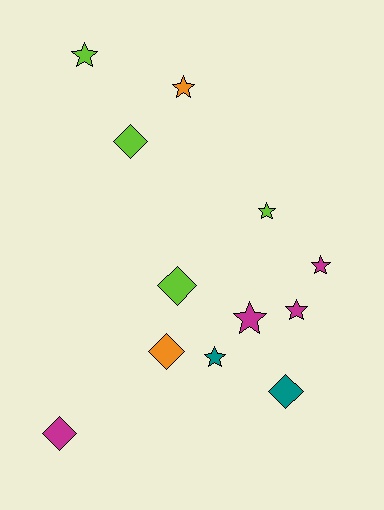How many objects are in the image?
There are 12 objects.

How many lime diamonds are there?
There are 2 lime diamonds.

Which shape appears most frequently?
Star, with 7 objects.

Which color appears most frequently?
Magenta, with 4 objects.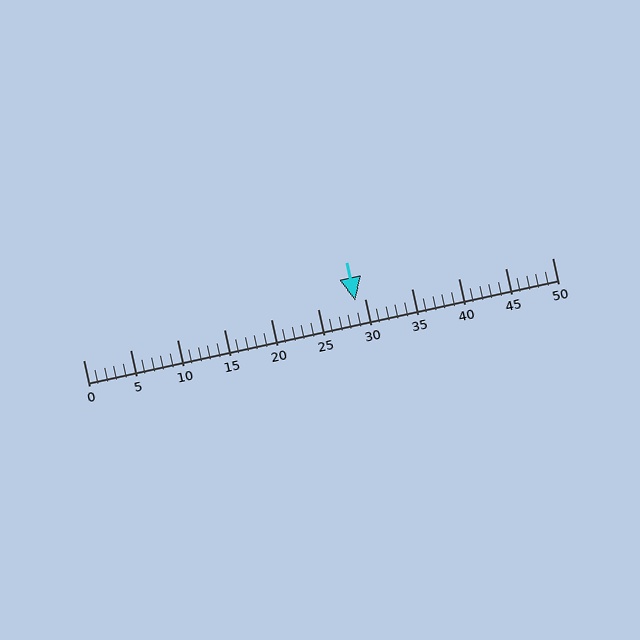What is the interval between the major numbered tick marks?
The major tick marks are spaced 5 units apart.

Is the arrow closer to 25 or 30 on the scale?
The arrow is closer to 30.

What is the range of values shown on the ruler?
The ruler shows values from 0 to 50.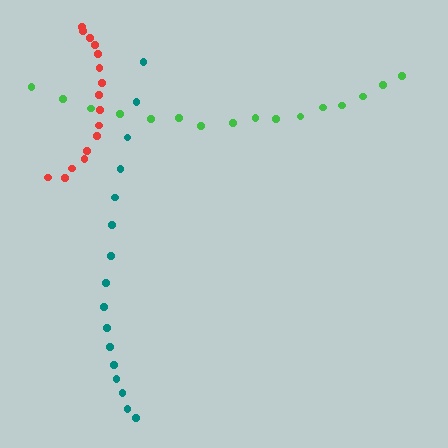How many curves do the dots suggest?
There are 3 distinct paths.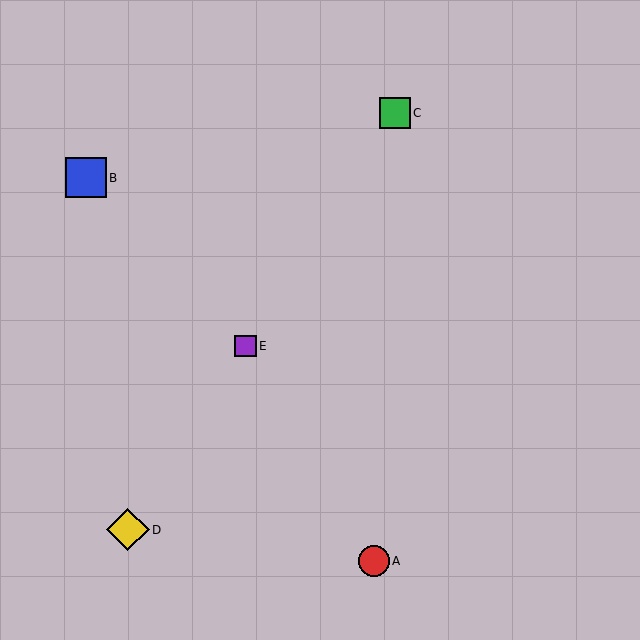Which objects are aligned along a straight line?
Objects C, D, E are aligned along a straight line.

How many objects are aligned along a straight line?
3 objects (C, D, E) are aligned along a straight line.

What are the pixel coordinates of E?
Object E is at (246, 346).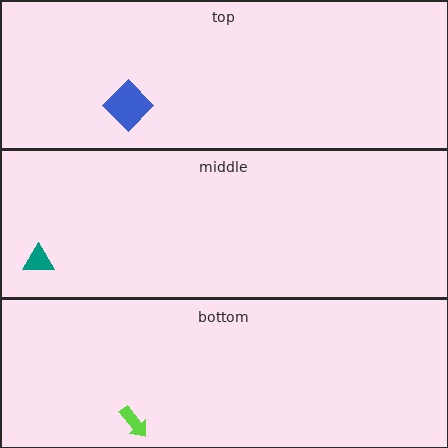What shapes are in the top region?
The blue diamond.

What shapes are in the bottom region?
The lime arrow.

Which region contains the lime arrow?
The bottom region.